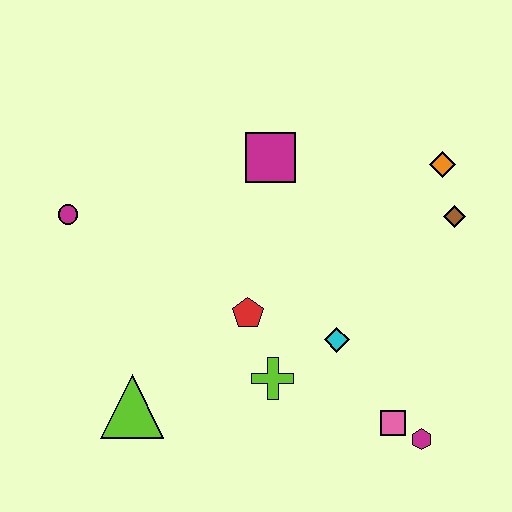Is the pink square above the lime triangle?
No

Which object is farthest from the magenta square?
The magenta hexagon is farthest from the magenta square.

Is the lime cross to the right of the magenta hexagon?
No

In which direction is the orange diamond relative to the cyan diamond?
The orange diamond is above the cyan diamond.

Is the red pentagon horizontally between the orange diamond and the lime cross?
No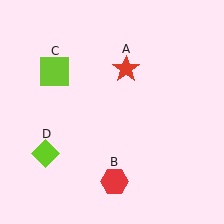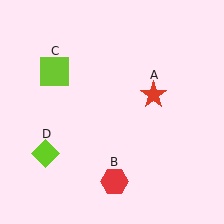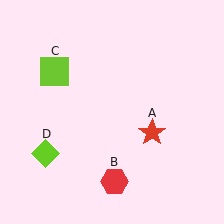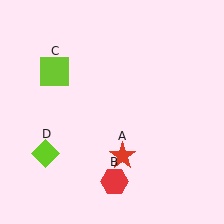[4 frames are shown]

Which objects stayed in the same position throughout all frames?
Red hexagon (object B) and lime square (object C) and lime diamond (object D) remained stationary.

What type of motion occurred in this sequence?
The red star (object A) rotated clockwise around the center of the scene.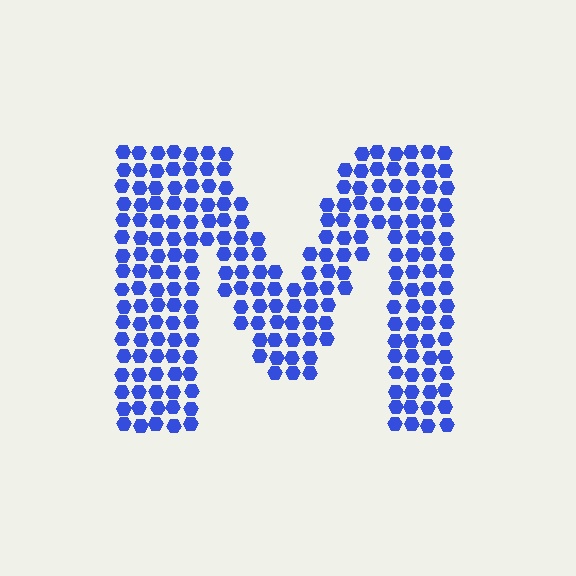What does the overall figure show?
The overall figure shows the letter M.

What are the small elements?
The small elements are hexagons.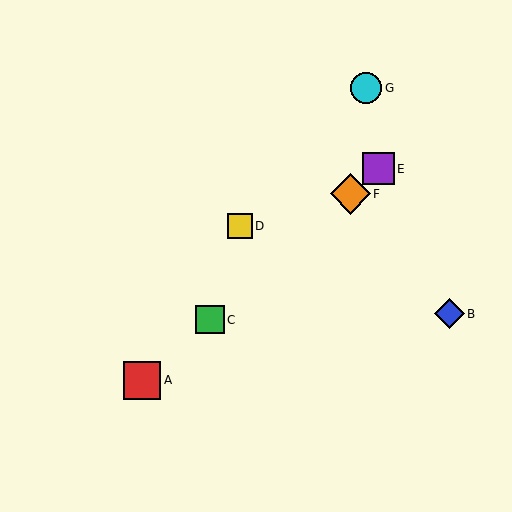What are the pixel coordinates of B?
Object B is at (449, 314).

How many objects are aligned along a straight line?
4 objects (A, C, E, F) are aligned along a straight line.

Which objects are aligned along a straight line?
Objects A, C, E, F are aligned along a straight line.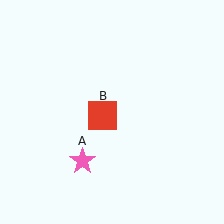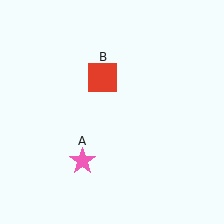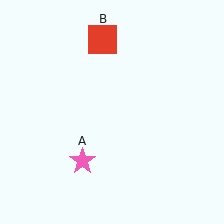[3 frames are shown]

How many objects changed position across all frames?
1 object changed position: red square (object B).